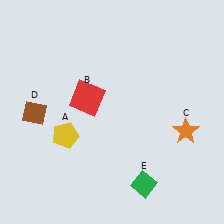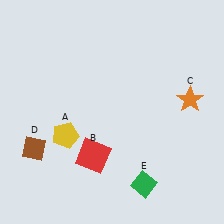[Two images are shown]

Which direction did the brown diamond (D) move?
The brown diamond (D) moved down.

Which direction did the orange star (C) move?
The orange star (C) moved up.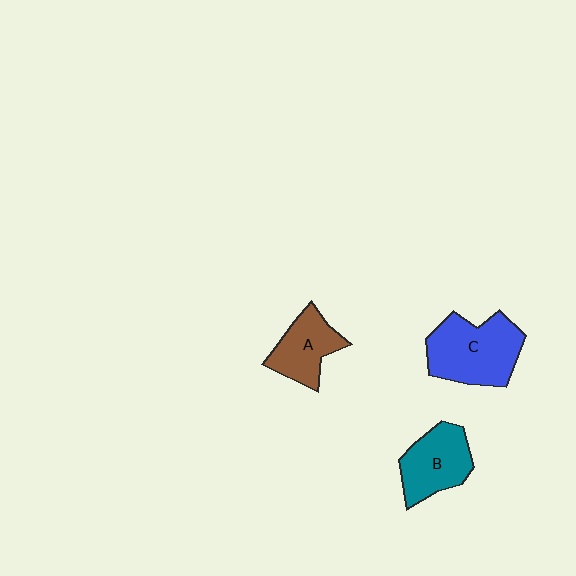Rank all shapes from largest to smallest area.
From largest to smallest: C (blue), B (teal), A (brown).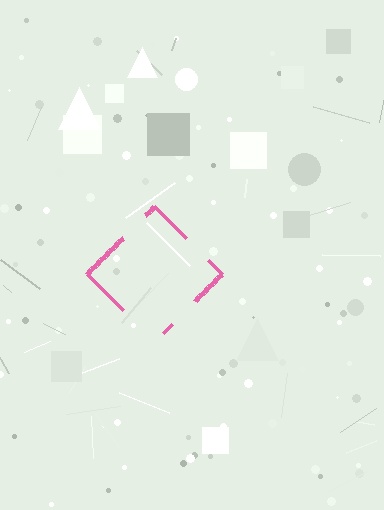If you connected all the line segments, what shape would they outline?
They would outline a diamond.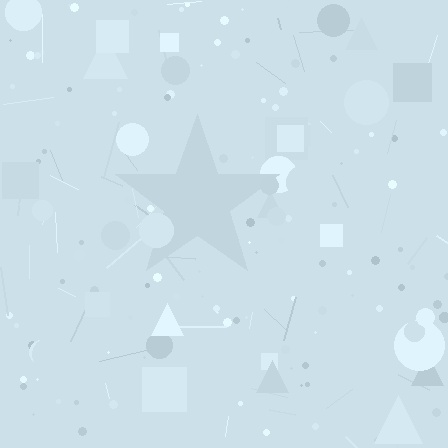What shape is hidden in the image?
A star is hidden in the image.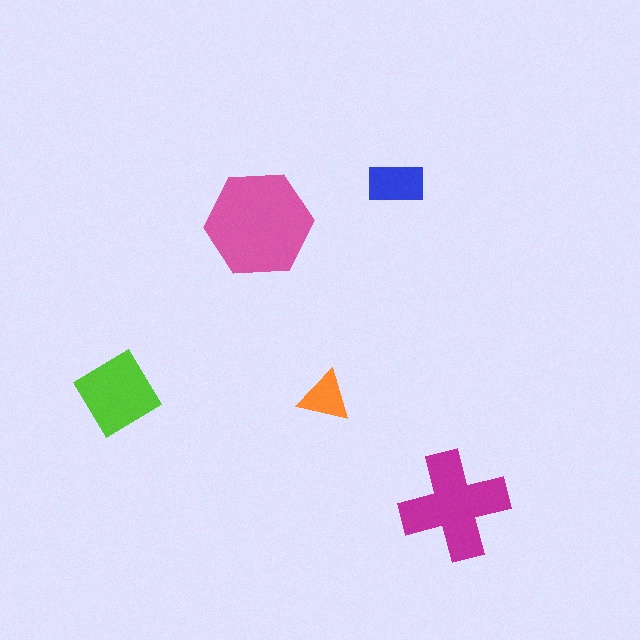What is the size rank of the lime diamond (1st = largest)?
3rd.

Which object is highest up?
The blue rectangle is topmost.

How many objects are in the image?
There are 5 objects in the image.